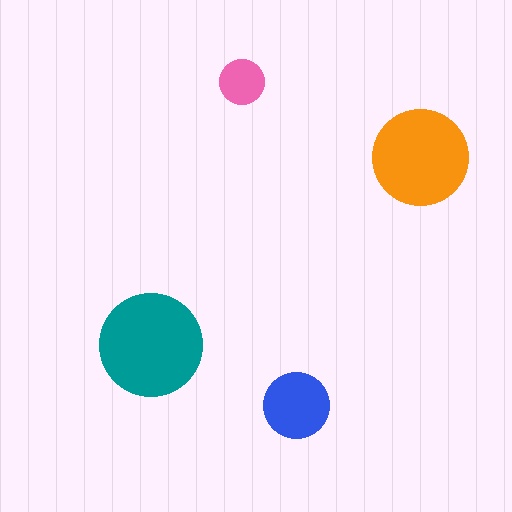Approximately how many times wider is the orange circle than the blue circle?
About 1.5 times wider.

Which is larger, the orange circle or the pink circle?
The orange one.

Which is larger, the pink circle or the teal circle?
The teal one.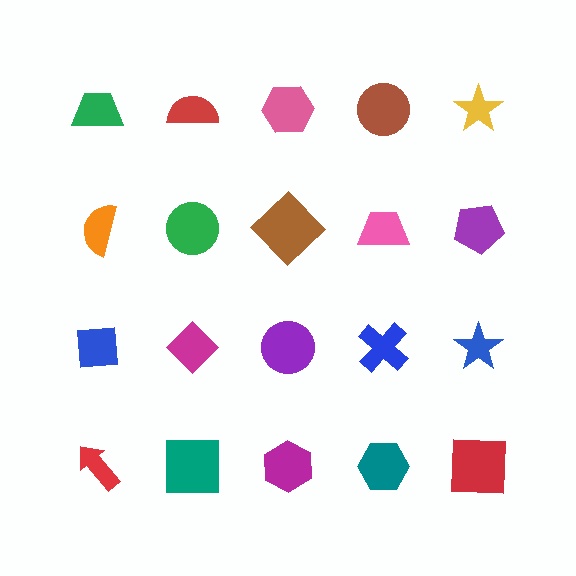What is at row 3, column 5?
A blue star.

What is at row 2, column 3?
A brown diamond.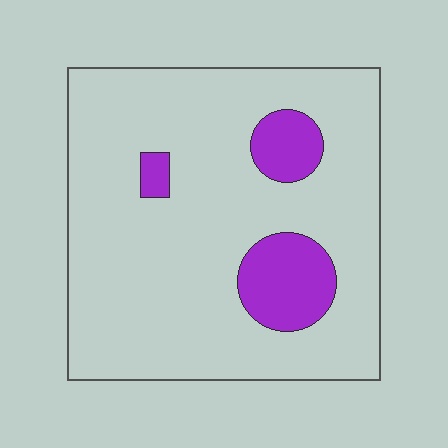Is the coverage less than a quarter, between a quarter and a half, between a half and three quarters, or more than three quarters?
Less than a quarter.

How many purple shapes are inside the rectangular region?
3.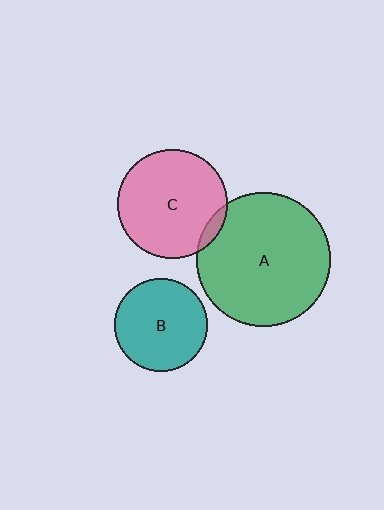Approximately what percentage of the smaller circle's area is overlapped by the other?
Approximately 5%.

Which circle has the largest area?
Circle A (green).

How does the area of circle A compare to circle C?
Approximately 1.5 times.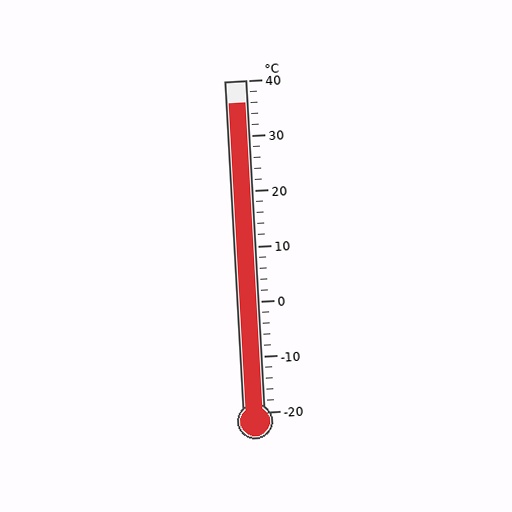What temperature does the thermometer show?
The thermometer shows approximately 36°C.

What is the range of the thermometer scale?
The thermometer scale ranges from -20°C to 40°C.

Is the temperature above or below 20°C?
The temperature is above 20°C.